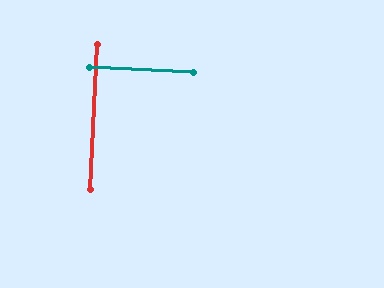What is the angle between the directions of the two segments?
Approximately 90 degrees.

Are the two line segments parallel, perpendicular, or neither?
Perpendicular — they meet at approximately 90°.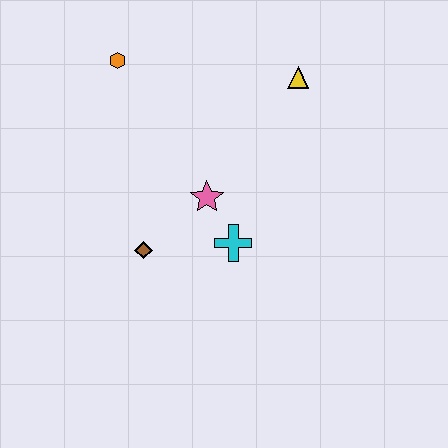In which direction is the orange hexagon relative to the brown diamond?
The orange hexagon is above the brown diamond.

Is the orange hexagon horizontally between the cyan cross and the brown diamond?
No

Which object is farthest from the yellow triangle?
The brown diamond is farthest from the yellow triangle.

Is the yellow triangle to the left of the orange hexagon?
No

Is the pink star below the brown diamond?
No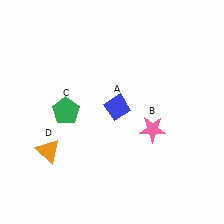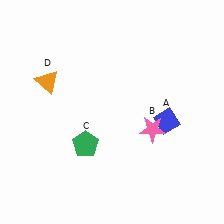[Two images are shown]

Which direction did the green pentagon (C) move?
The green pentagon (C) moved down.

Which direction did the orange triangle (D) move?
The orange triangle (D) moved up.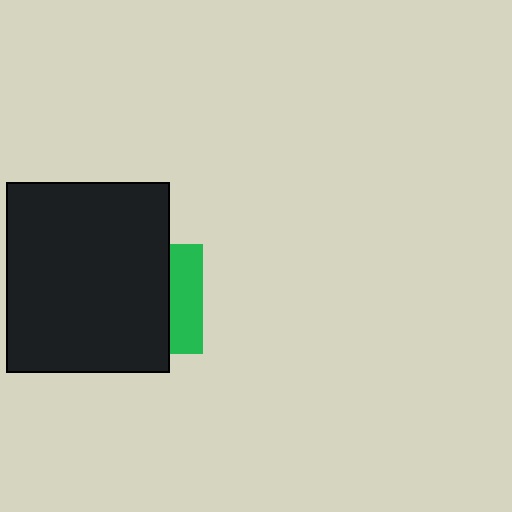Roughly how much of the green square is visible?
A small part of it is visible (roughly 31%).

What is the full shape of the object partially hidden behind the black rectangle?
The partially hidden object is a green square.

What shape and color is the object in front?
The object in front is a black rectangle.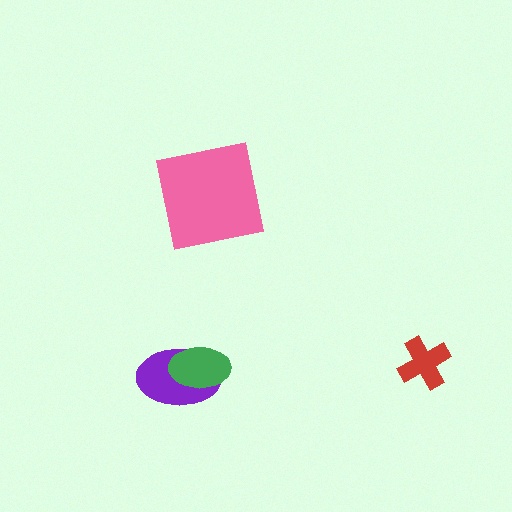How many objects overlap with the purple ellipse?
1 object overlaps with the purple ellipse.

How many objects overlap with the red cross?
0 objects overlap with the red cross.